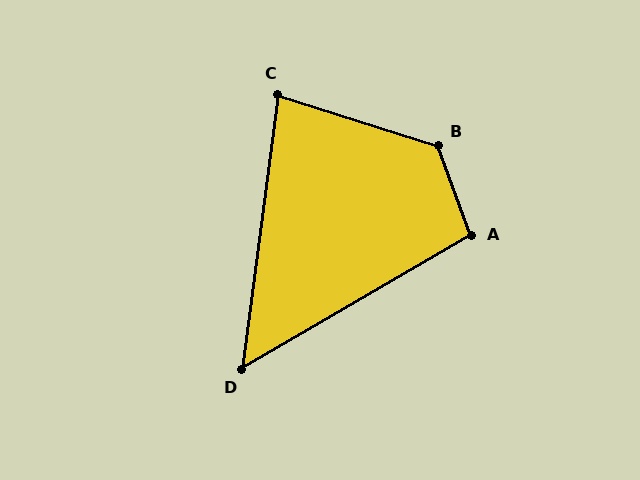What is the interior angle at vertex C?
Approximately 80 degrees (acute).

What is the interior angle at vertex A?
Approximately 100 degrees (obtuse).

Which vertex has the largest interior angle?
B, at approximately 128 degrees.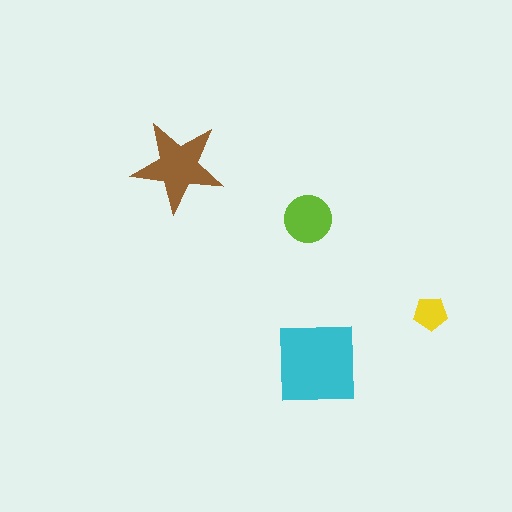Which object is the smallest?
The yellow pentagon.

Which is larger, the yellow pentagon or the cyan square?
The cyan square.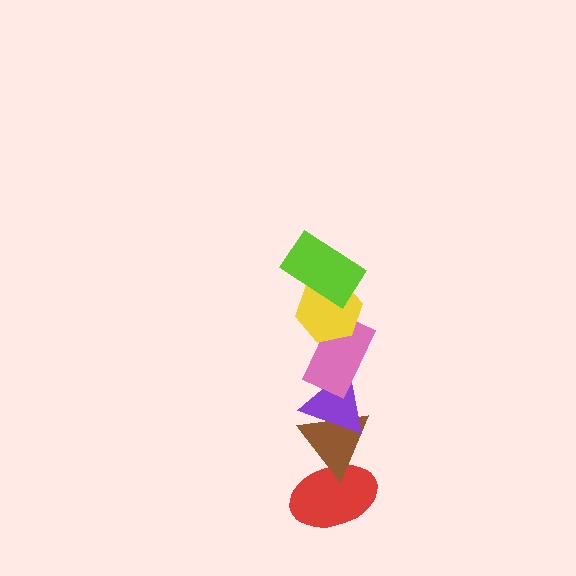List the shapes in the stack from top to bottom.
From top to bottom: the lime rectangle, the yellow hexagon, the pink rectangle, the purple triangle, the brown triangle, the red ellipse.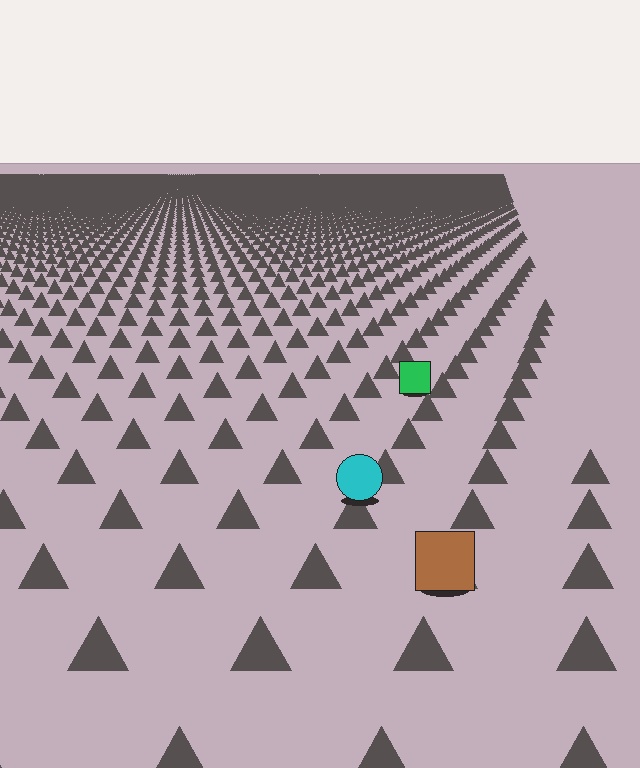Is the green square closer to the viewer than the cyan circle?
No. The cyan circle is closer — you can tell from the texture gradient: the ground texture is coarser near it.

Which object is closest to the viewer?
The brown square is closest. The texture marks near it are larger and more spread out.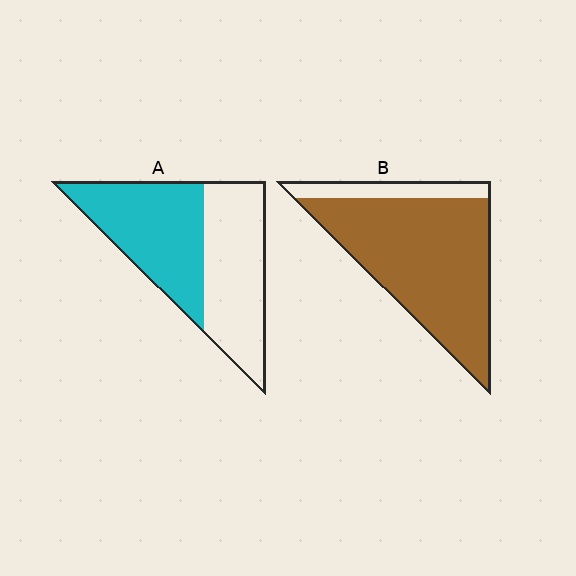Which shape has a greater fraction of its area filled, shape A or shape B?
Shape B.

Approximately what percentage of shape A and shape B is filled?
A is approximately 50% and B is approximately 85%.